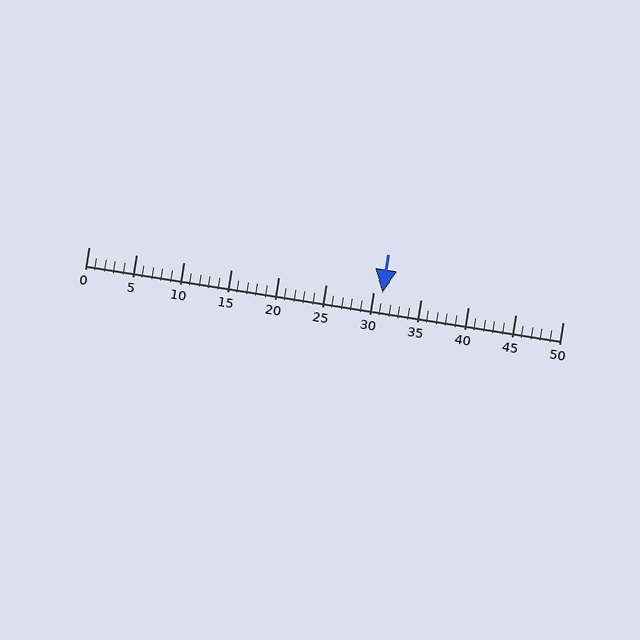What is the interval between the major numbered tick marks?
The major tick marks are spaced 5 units apart.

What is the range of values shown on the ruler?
The ruler shows values from 0 to 50.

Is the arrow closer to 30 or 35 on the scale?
The arrow is closer to 30.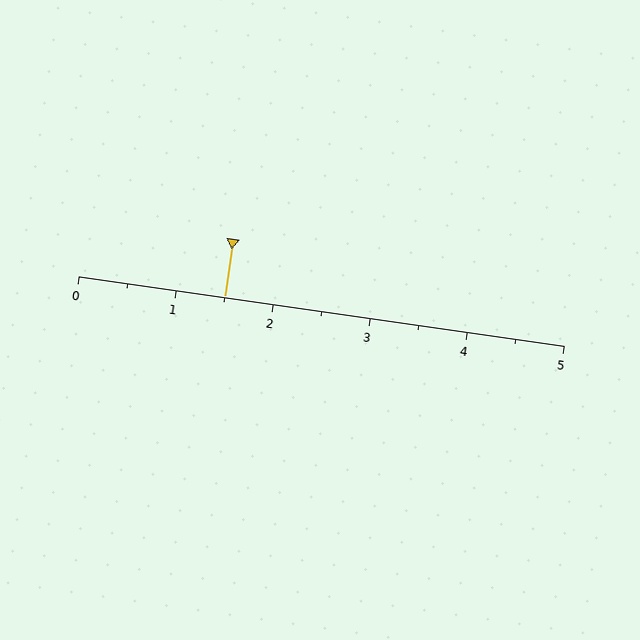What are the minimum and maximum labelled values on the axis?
The axis runs from 0 to 5.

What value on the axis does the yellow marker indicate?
The marker indicates approximately 1.5.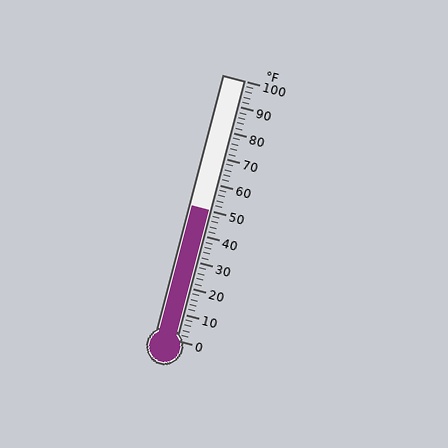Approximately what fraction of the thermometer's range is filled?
The thermometer is filled to approximately 50% of its range.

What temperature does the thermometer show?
The thermometer shows approximately 50°F.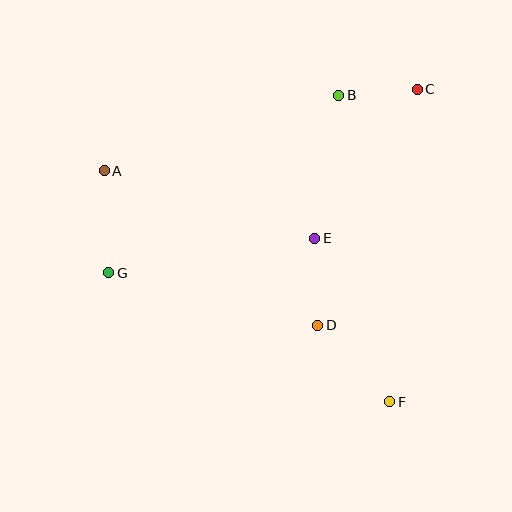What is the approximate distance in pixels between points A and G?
The distance between A and G is approximately 102 pixels.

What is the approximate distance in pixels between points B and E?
The distance between B and E is approximately 145 pixels.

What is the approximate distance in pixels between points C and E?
The distance between C and E is approximately 181 pixels.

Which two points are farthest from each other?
Points A and F are farthest from each other.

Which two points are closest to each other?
Points B and C are closest to each other.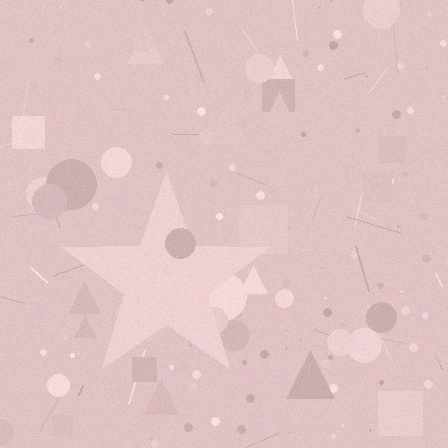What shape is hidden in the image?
A star is hidden in the image.